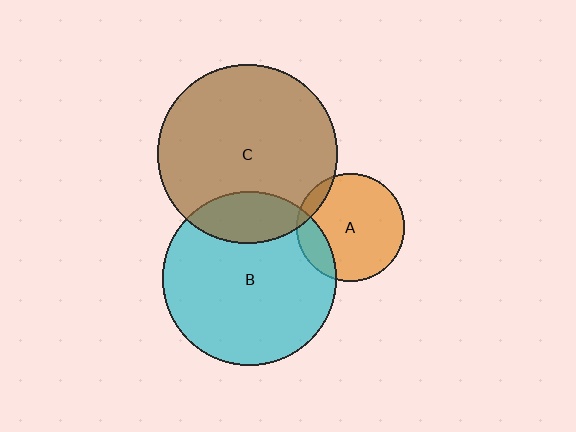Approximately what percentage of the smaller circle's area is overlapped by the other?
Approximately 20%.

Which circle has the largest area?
Circle C (brown).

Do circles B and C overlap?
Yes.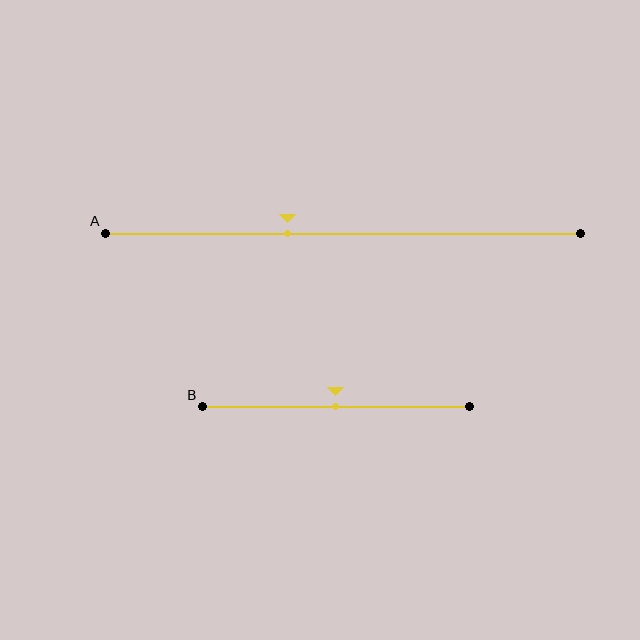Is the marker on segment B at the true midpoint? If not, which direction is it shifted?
Yes, the marker on segment B is at the true midpoint.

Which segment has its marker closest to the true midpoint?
Segment B has its marker closest to the true midpoint.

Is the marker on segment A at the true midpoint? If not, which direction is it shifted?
No, the marker on segment A is shifted to the left by about 12% of the segment length.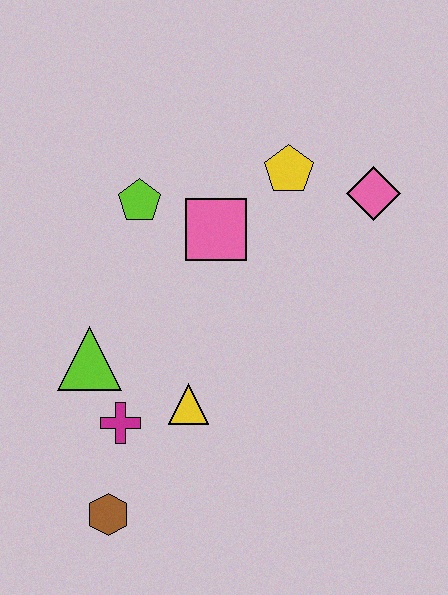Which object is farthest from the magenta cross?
The pink diamond is farthest from the magenta cross.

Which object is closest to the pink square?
The lime pentagon is closest to the pink square.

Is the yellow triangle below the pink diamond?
Yes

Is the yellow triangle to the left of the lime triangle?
No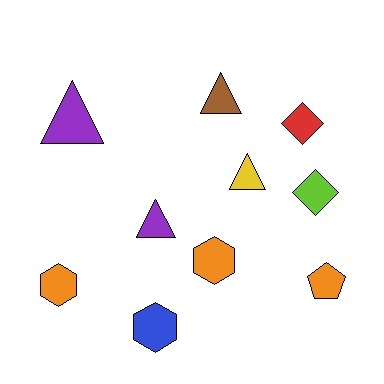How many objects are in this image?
There are 10 objects.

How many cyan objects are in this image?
There are no cyan objects.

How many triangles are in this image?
There are 4 triangles.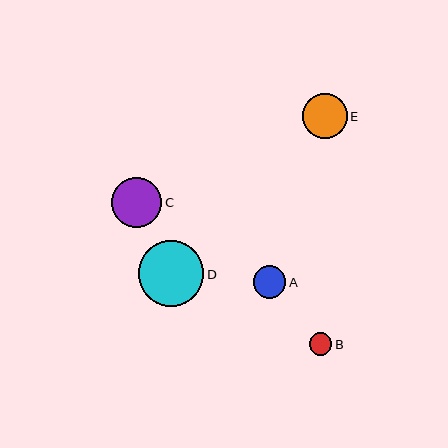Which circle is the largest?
Circle D is the largest with a size of approximately 66 pixels.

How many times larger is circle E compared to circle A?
Circle E is approximately 1.4 times the size of circle A.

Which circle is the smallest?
Circle B is the smallest with a size of approximately 22 pixels.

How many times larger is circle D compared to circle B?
Circle D is approximately 2.9 times the size of circle B.